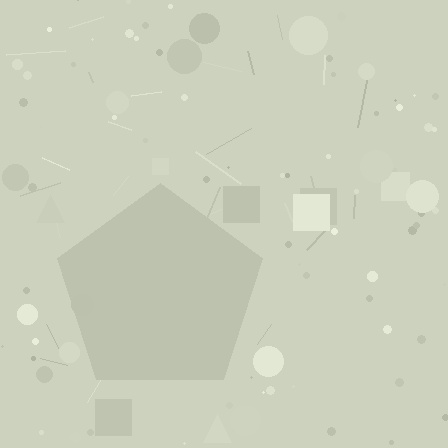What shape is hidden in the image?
A pentagon is hidden in the image.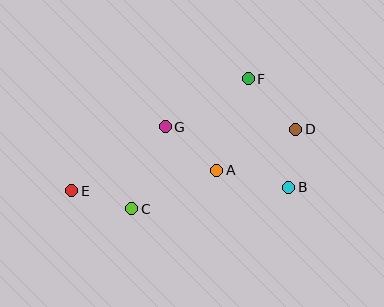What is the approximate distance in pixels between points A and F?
The distance between A and F is approximately 97 pixels.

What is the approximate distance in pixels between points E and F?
The distance between E and F is approximately 209 pixels.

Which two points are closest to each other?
Points B and D are closest to each other.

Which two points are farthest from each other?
Points D and E are farthest from each other.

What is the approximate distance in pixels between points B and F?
The distance between B and F is approximately 116 pixels.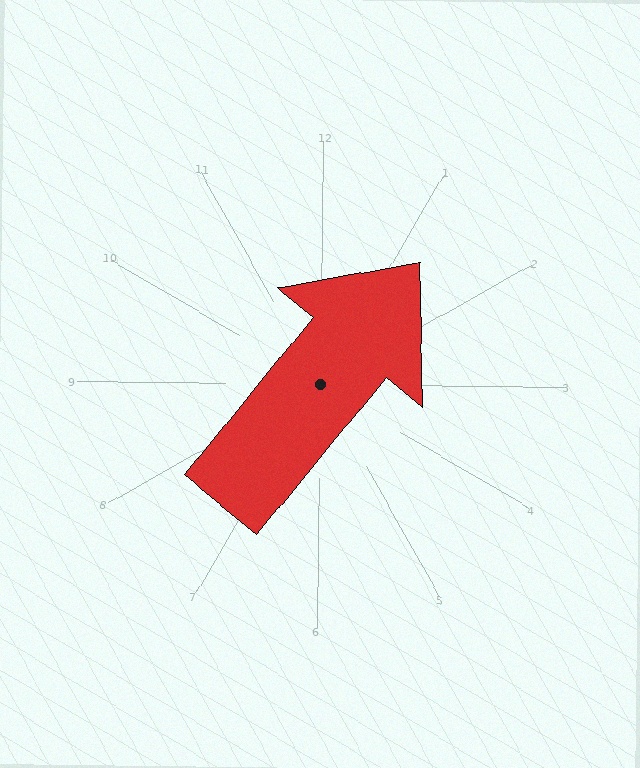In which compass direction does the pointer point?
Northeast.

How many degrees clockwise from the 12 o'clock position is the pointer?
Approximately 39 degrees.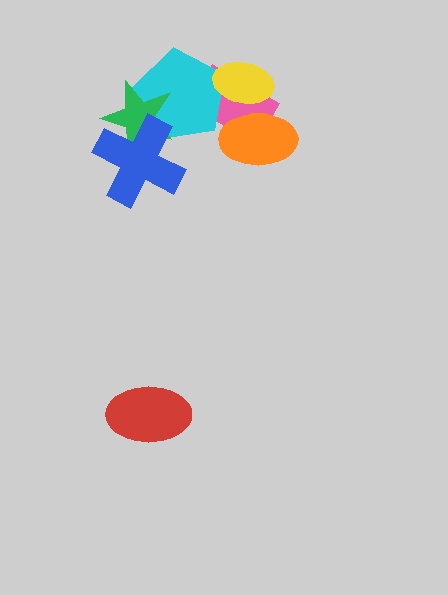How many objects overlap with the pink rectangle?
3 objects overlap with the pink rectangle.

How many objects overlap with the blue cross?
2 objects overlap with the blue cross.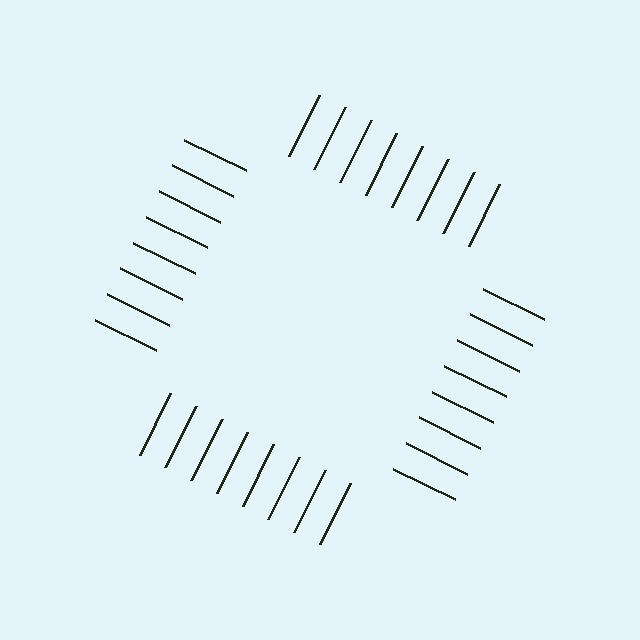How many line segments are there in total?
32 — 8 along each of the 4 edges.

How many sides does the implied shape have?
4 sides — the line-ends trace a square.